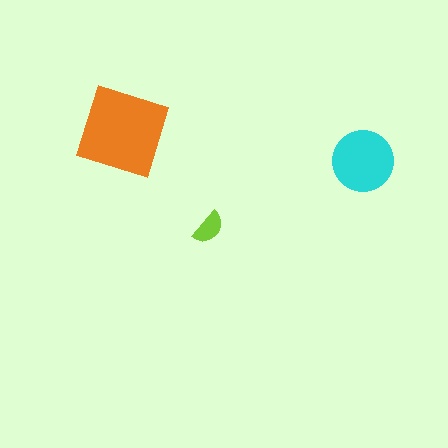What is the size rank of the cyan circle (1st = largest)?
2nd.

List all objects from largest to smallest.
The orange diamond, the cyan circle, the lime semicircle.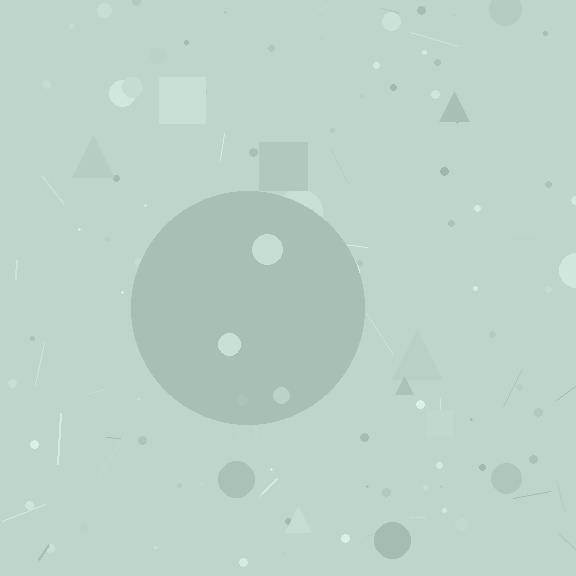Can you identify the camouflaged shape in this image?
The camouflaged shape is a circle.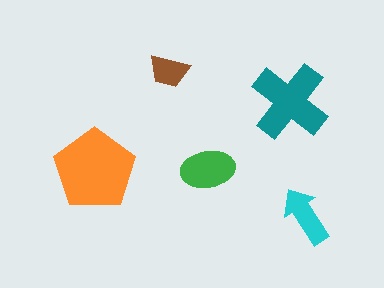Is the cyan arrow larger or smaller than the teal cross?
Smaller.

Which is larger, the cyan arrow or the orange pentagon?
The orange pentagon.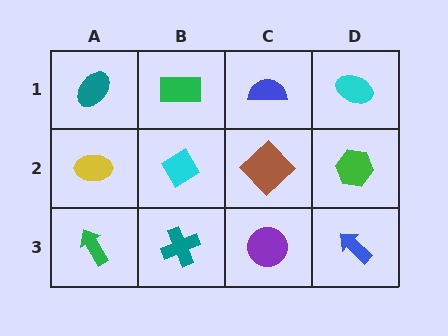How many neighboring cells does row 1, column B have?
3.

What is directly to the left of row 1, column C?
A green rectangle.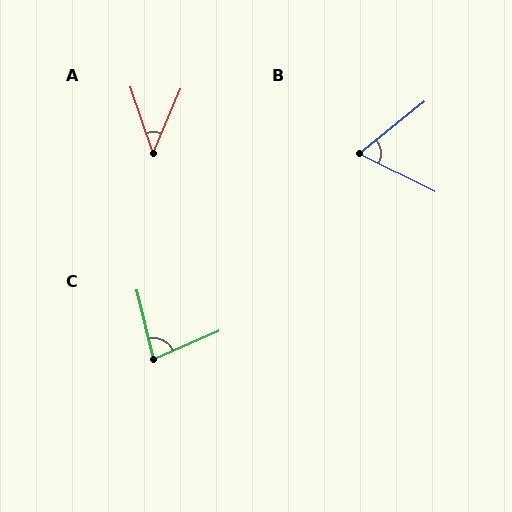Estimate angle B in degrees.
Approximately 65 degrees.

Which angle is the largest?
C, at approximately 79 degrees.